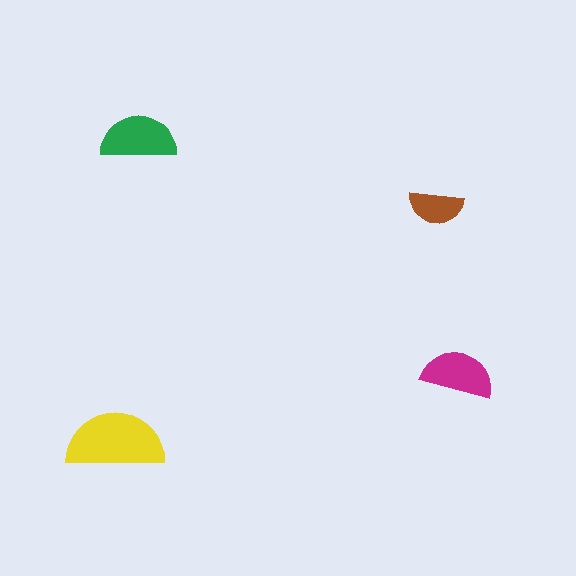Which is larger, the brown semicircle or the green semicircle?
The green one.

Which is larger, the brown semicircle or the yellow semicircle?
The yellow one.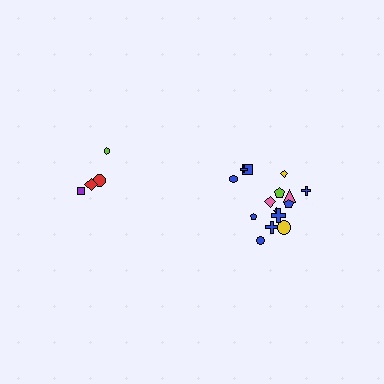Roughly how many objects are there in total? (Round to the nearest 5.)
Roughly 20 objects in total.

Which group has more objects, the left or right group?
The right group.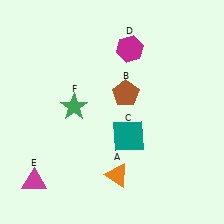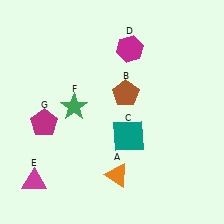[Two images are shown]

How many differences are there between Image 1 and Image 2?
There is 1 difference between the two images.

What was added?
A magenta pentagon (G) was added in Image 2.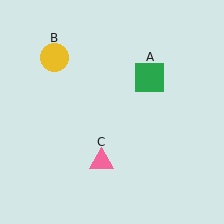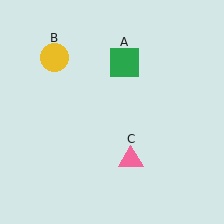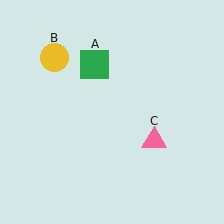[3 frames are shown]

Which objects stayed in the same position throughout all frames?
Yellow circle (object B) remained stationary.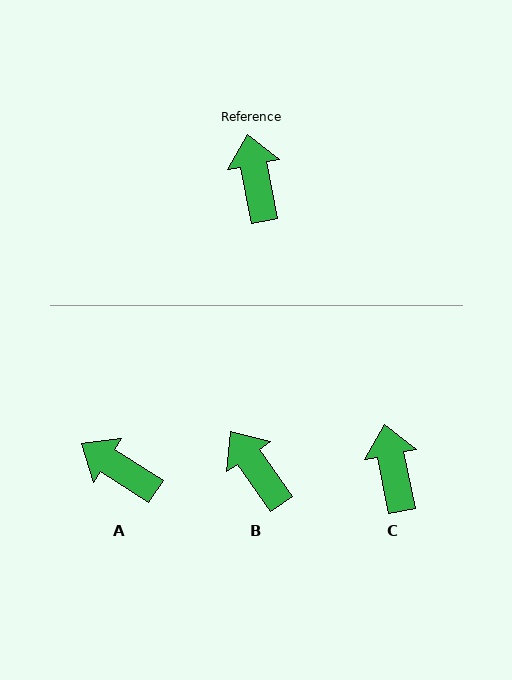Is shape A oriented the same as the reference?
No, it is off by about 46 degrees.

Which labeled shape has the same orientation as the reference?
C.